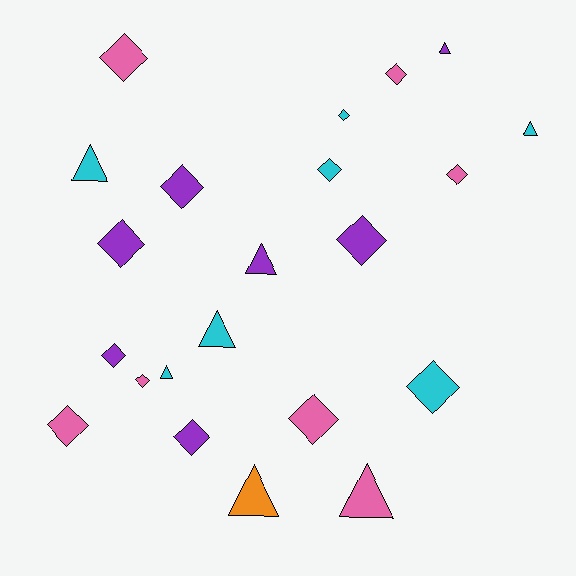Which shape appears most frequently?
Diamond, with 14 objects.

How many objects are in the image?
There are 22 objects.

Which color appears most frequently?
Pink, with 7 objects.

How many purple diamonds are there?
There are 5 purple diamonds.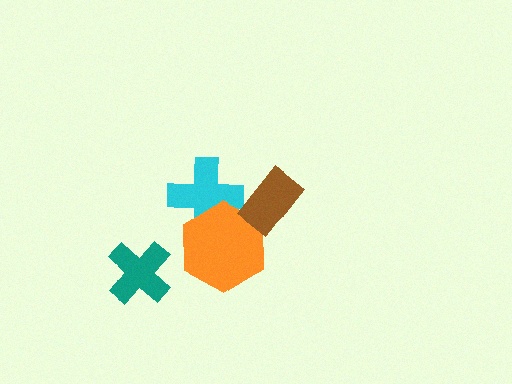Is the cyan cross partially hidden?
Yes, it is partially covered by another shape.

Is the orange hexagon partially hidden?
Yes, it is partially covered by another shape.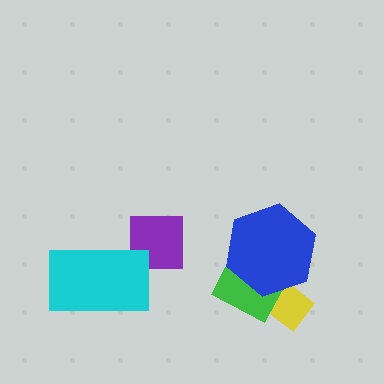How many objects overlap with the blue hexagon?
2 objects overlap with the blue hexagon.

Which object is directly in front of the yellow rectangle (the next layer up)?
The green diamond is directly in front of the yellow rectangle.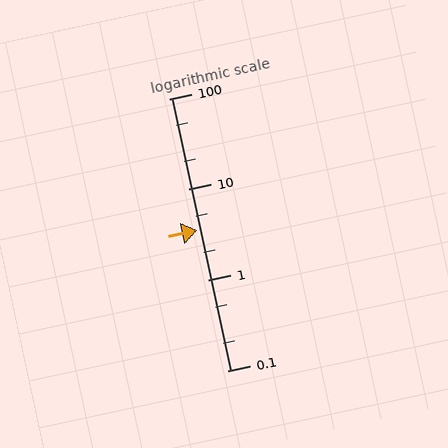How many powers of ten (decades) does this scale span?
The scale spans 3 decades, from 0.1 to 100.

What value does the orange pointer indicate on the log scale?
The pointer indicates approximately 3.5.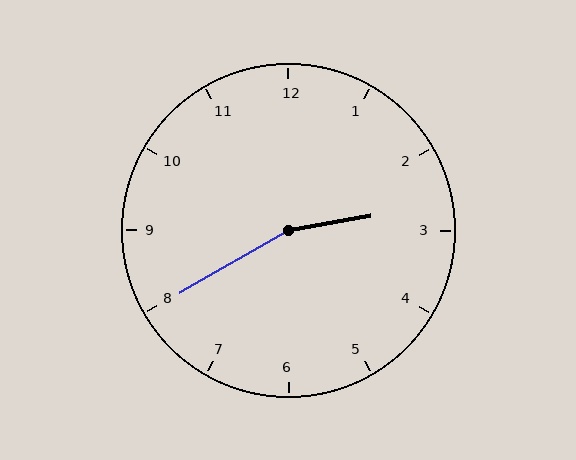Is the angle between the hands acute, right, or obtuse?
It is obtuse.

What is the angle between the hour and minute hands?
Approximately 160 degrees.